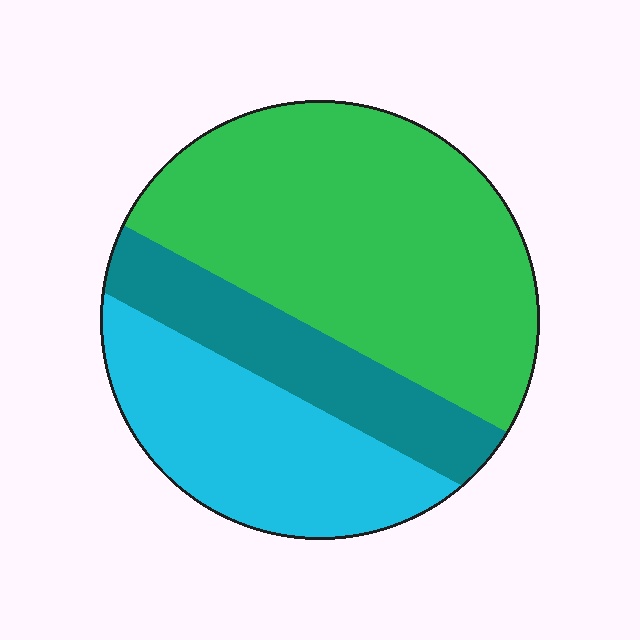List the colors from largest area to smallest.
From largest to smallest: green, cyan, teal.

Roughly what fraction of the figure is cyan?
Cyan takes up about one quarter (1/4) of the figure.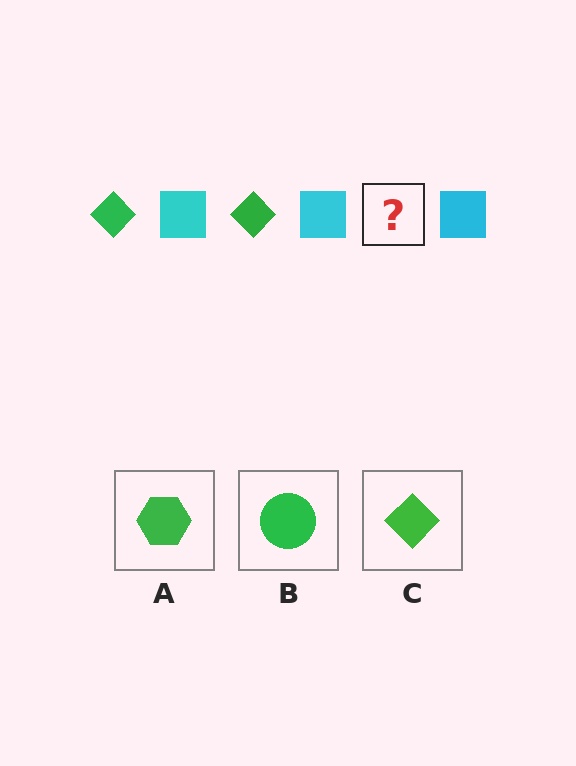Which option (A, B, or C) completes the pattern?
C.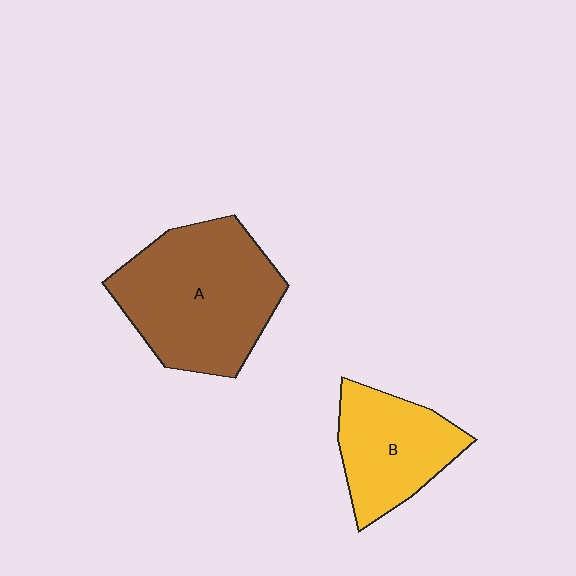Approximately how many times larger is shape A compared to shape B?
Approximately 1.6 times.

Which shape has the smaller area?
Shape B (yellow).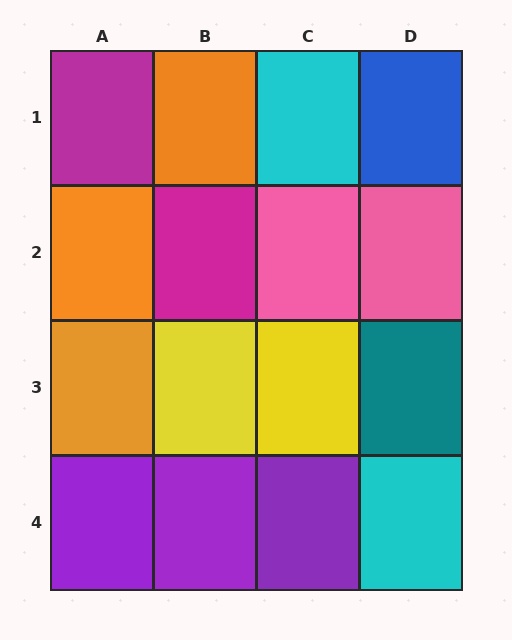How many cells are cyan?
2 cells are cyan.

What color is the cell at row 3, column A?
Orange.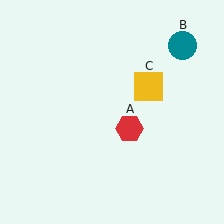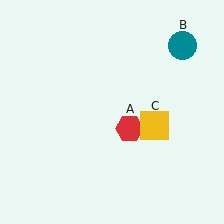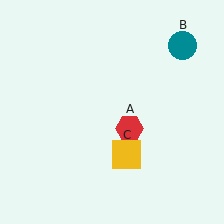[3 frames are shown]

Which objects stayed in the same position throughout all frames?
Red hexagon (object A) and teal circle (object B) remained stationary.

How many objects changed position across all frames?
1 object changed position: yellow square (object C).